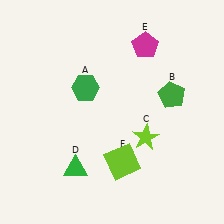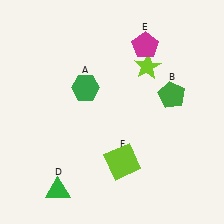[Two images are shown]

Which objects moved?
The objects that moved are: the lime star (C), the green triangle (D).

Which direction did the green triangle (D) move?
The green triangle (D) moved down.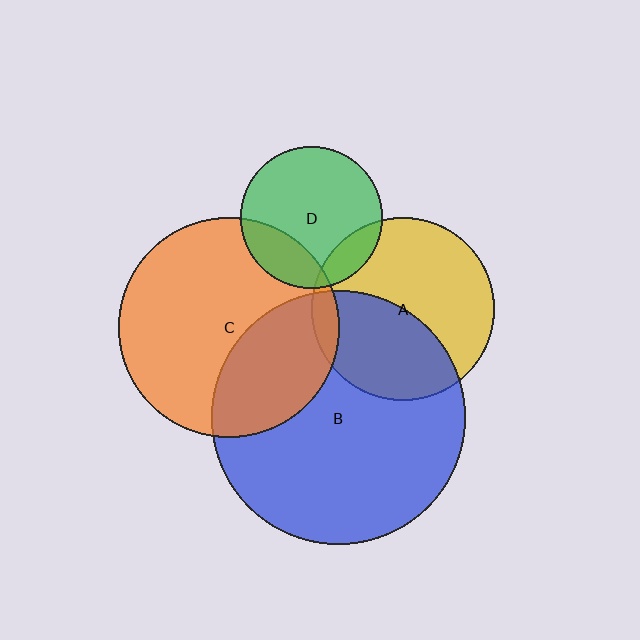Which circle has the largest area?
Circle B (blue).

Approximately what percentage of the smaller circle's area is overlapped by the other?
Approximately 40%.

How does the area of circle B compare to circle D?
Approximately 3.2 times.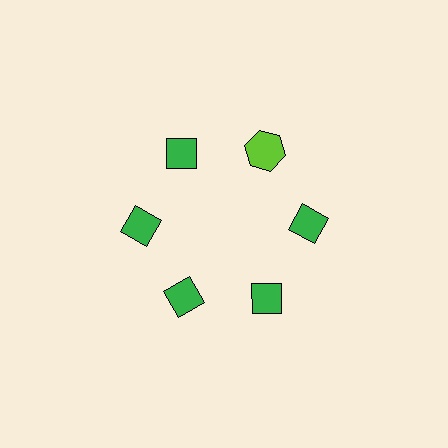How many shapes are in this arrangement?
There are 6 shapes arranged in a ring pattern.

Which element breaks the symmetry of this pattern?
The lime hexagon at roughly the 1 o'clock position breaks the symmetry. All other shapes are green diamonds.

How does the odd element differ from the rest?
It differs in both color (lime instead of green) and shape (hexagon instead of diamond).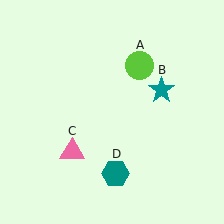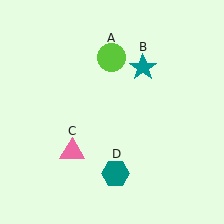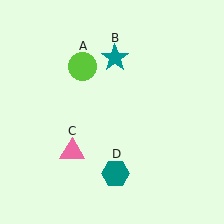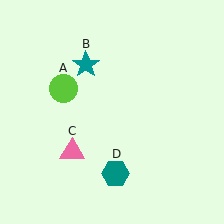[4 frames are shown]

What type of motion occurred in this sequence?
The lime circle (object A), teal star (object B) rotated counterclockwise around the center of the scene.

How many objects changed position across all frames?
2 objects changed position: lime circle (object A), teal star (object B).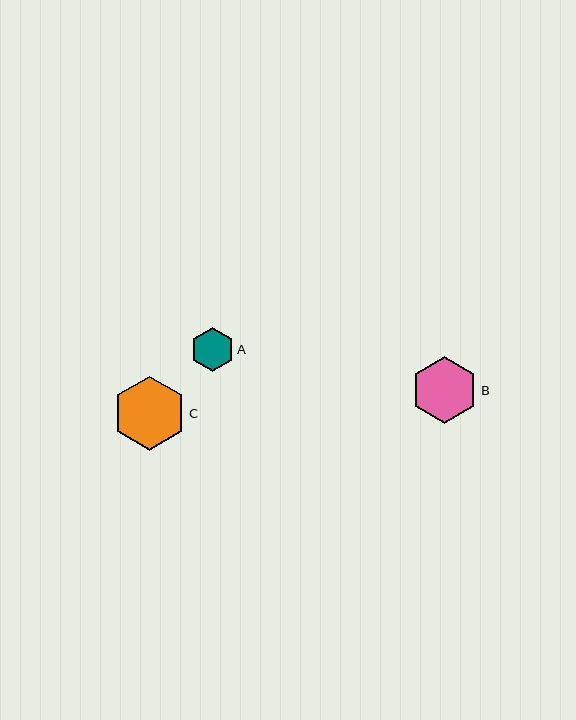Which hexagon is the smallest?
Hexagon A is the smallest with a size of approximately 43 pixels.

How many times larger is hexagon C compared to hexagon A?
Hexagon C is approximately 1.7 times the size of hexagon A.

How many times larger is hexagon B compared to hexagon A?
Hexagon B is approximately 1.5 times the size of hexagon A.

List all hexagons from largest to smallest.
From largest to smallest: C, B, A.